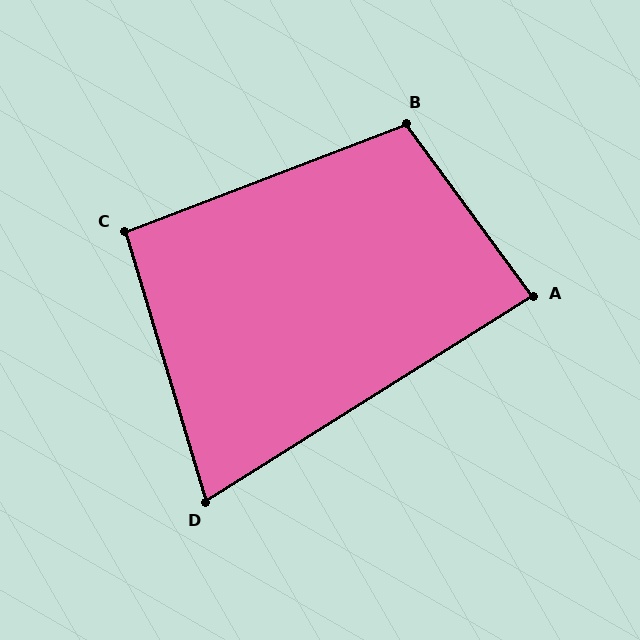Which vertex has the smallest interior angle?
D, at approximately 75 degrees.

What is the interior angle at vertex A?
Approximately 86 degrees (approximately right).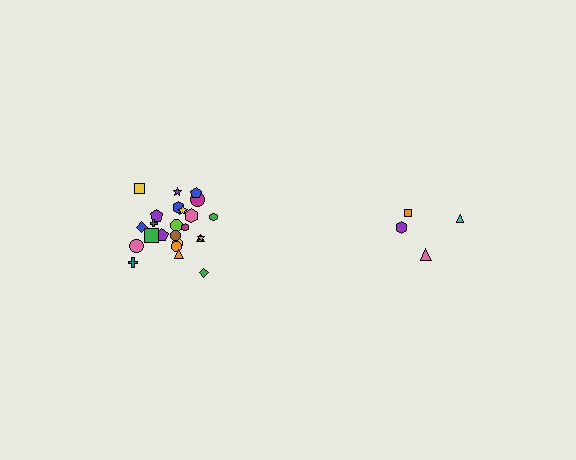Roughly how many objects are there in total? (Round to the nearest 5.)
Roughly 30 objects in total.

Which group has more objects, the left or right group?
The left group.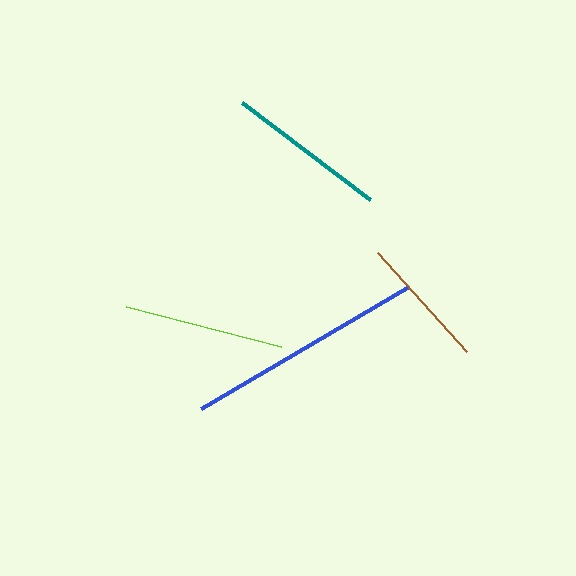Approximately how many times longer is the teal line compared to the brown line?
The teal line is approximately 1.2 times the length of the brown line.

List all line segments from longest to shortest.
From longest to shortest: blue, teal, lime, brown.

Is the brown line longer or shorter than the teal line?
The teal line is longer than the brown line.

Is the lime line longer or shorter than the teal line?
The teal line is longer than the lime line.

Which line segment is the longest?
The blue line is the longest at approximately 239 pixels.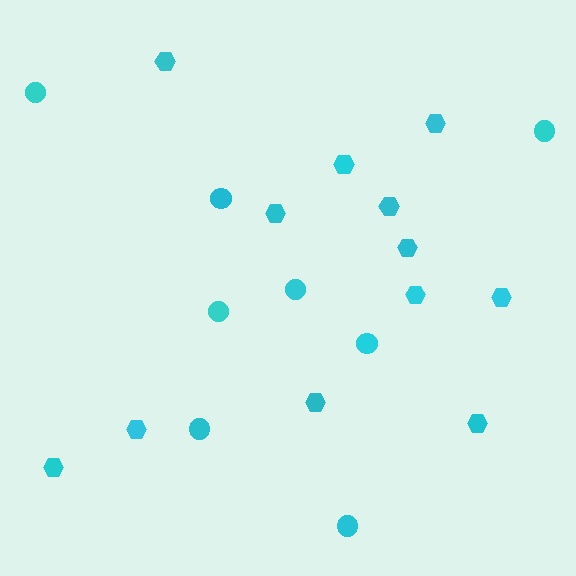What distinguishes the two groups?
There are 2 groups: one group of hexagons (12) and one group of circles (8).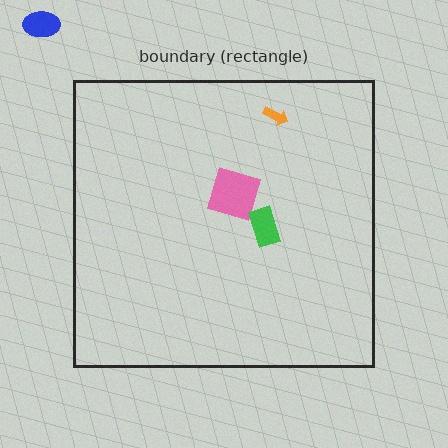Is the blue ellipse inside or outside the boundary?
Outside.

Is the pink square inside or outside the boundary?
Inside.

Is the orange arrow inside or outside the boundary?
Inside.